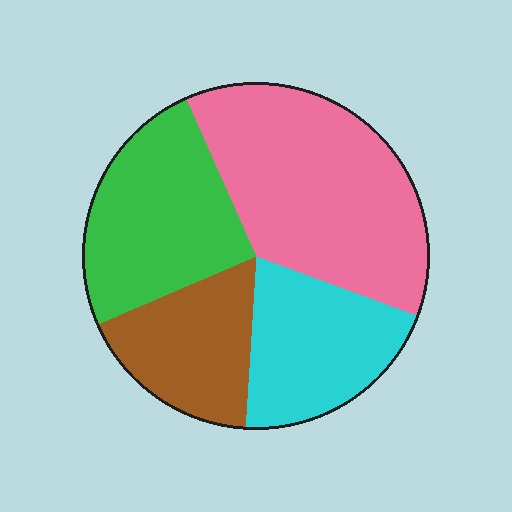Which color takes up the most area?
Pink, at roughly 35%.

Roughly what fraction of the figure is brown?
Brown covers around 20% of the figure.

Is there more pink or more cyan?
Pink.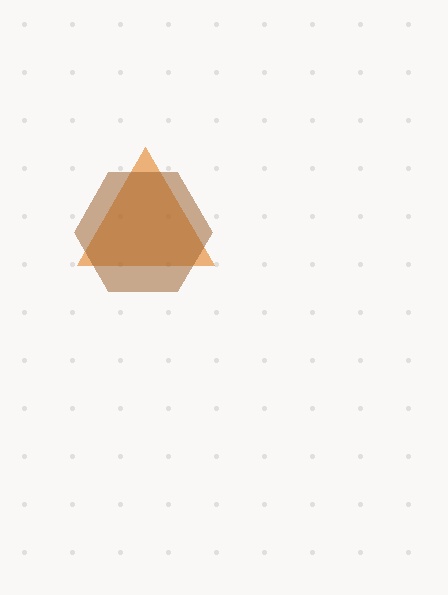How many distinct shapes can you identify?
There are 2 distinct shapes: an orange triangle, a brown hexagon.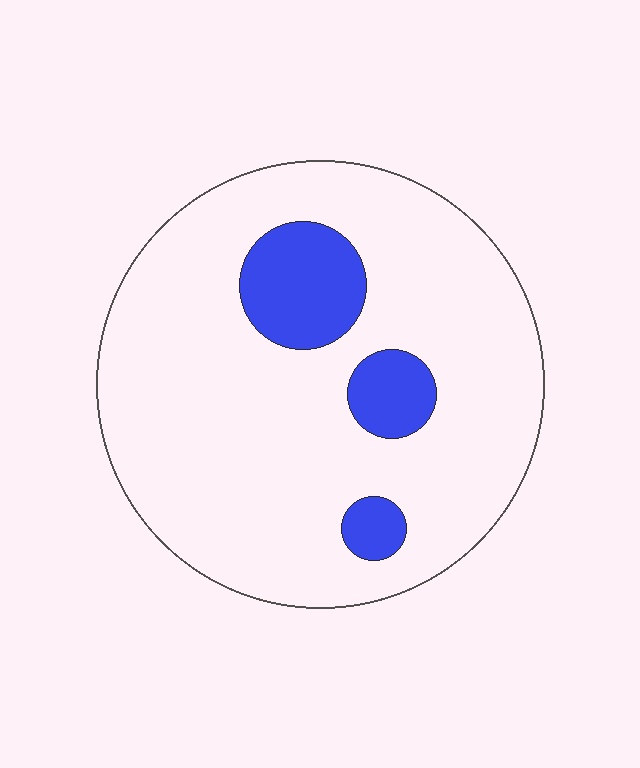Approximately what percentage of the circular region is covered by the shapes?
Approximately 15%.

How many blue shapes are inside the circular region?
3.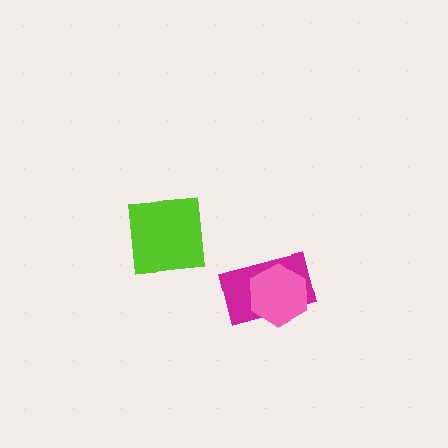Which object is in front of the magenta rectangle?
The pink hexagon is in front of the magenta rectangle.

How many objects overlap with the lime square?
0 objects overlap with the lime square.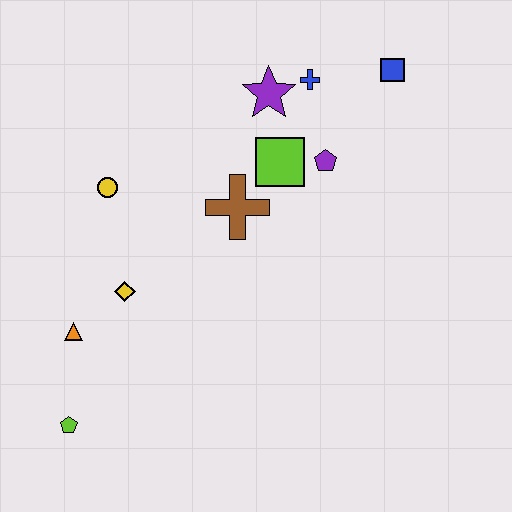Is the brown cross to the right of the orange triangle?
Yes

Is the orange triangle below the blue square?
Yes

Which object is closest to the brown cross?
The lime square is closest to the brown cross.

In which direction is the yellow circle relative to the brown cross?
The yellow circle is to the left of the brown cross.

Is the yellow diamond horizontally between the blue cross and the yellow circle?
Yes